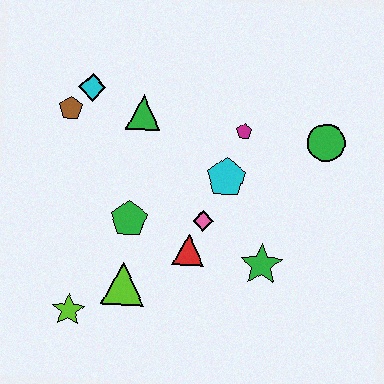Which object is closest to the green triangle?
The cyan diamond is closest to the green triangle.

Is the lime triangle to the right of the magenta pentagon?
No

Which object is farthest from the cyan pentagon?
The lime star is farthest from the cyan pentagon.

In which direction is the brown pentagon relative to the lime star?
The brown pentagon is above the lime star.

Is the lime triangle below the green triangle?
Yes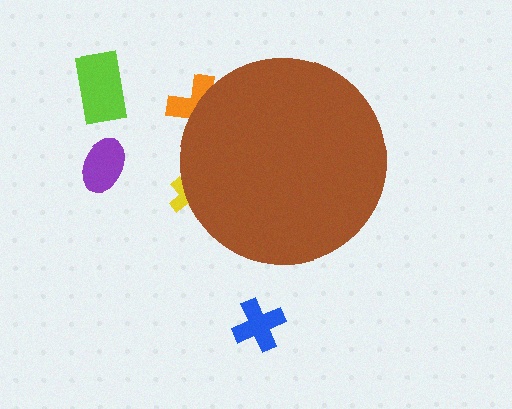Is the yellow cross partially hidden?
Yes, the yellow cross is partially hidden behind the brown circle.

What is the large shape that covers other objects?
A brown circle.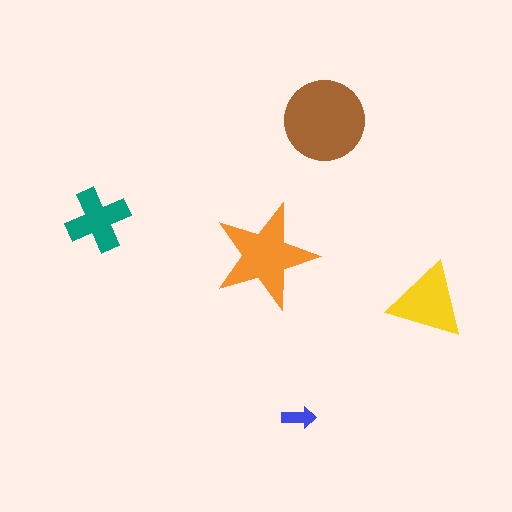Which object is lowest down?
The blue arrow is bottommost.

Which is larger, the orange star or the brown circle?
The brown circle.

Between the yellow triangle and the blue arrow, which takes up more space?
The yellow triangle.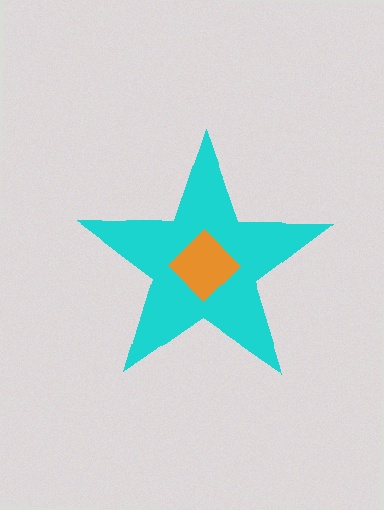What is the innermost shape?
The orange diamond.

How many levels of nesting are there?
2.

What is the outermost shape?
The cyan star.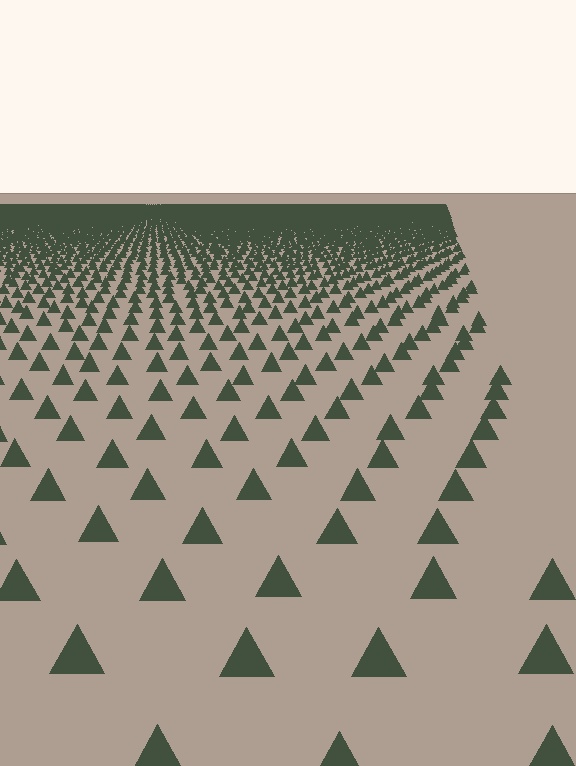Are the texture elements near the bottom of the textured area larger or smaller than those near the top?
Larger. Near the bottom, elements are closer to the viewer and appear at a bigger on-screen size.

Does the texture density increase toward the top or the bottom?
Density increases toward the top.